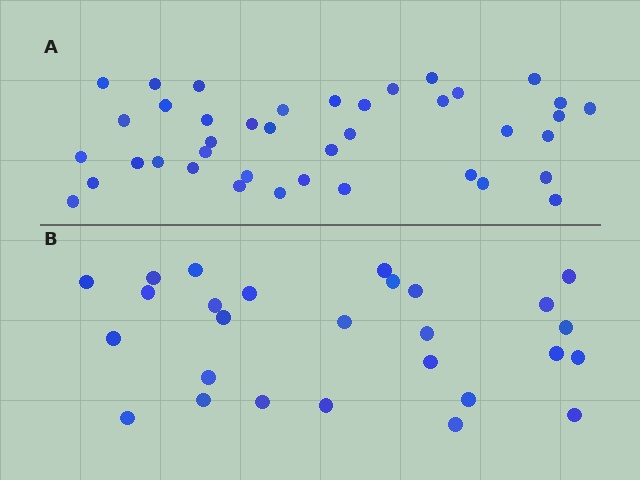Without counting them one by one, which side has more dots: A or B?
Region A (the top region) has more dots.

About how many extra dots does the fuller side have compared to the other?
Region A has approximately 15 more dots than region B.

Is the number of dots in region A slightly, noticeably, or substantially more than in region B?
Region A has substantially more. The ratio is roughly 1.5 to 1.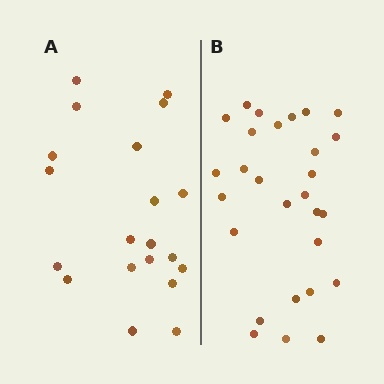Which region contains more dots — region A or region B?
Region B (the right region) has more dots.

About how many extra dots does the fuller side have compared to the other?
Region B has roughly 8 or so more dots than region A.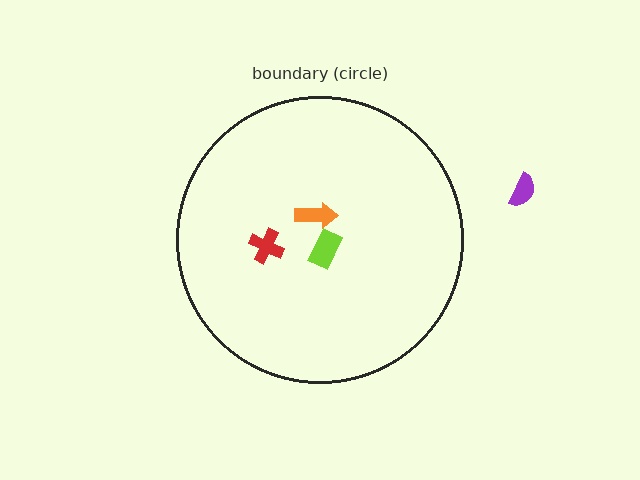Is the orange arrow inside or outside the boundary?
Inside.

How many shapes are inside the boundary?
3 inside, 1 outside.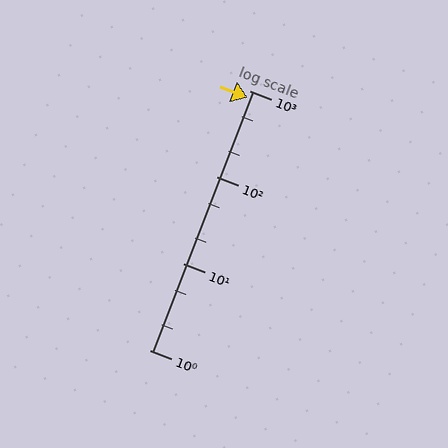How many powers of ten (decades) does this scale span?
The scale spans 3 decades, from 1 to 1000.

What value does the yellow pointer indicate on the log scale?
The pointer indicates approximately 820.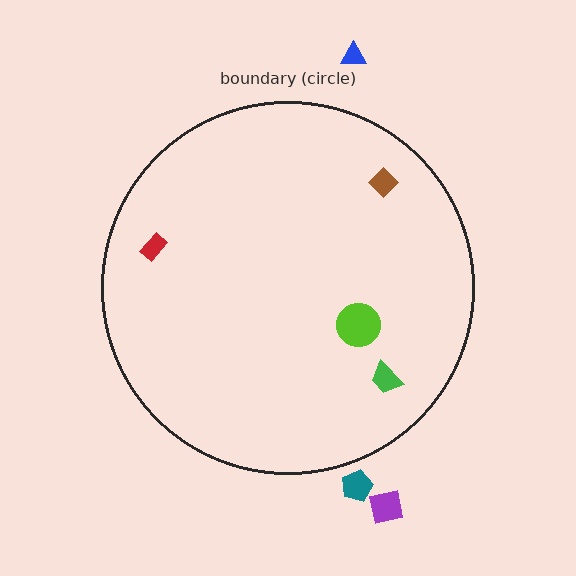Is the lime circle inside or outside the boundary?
Inside.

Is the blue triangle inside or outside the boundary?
Outside.